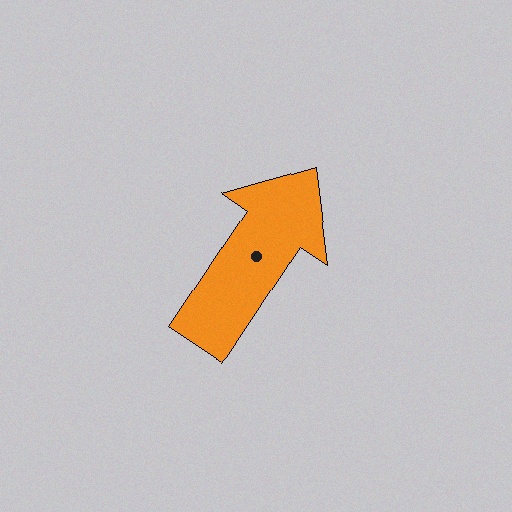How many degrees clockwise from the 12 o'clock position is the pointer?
Approximately 34 degrees.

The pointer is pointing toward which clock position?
Roughly 1 o'clock.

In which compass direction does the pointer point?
Northeast.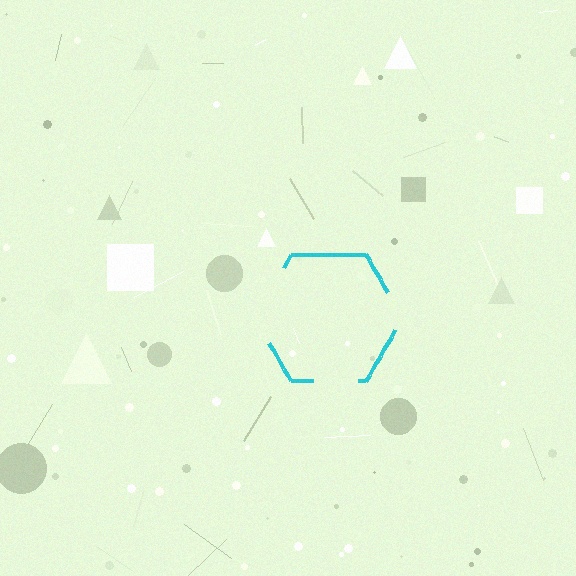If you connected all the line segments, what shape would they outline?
They would outline a hexagon.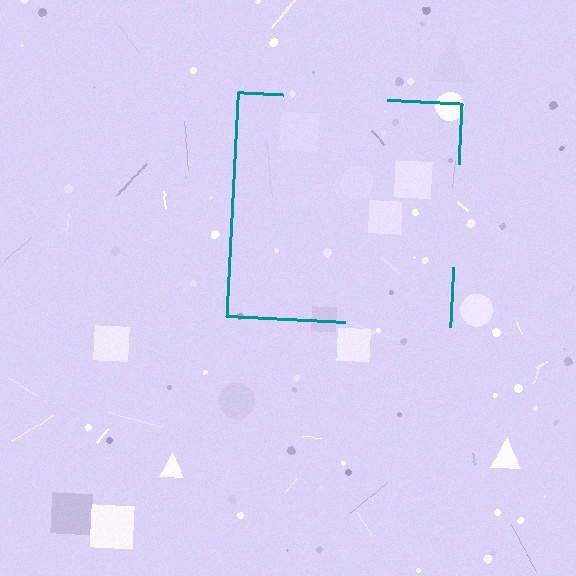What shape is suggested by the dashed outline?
The dashed outline suggests a square.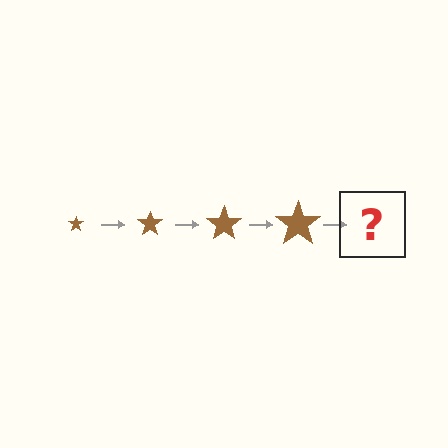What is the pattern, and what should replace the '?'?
The pattern is that the star gets progressively larger each step. The '?' should be a brown star, larger than the previous one.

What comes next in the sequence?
The next element should be a brown star, larger than the previous one.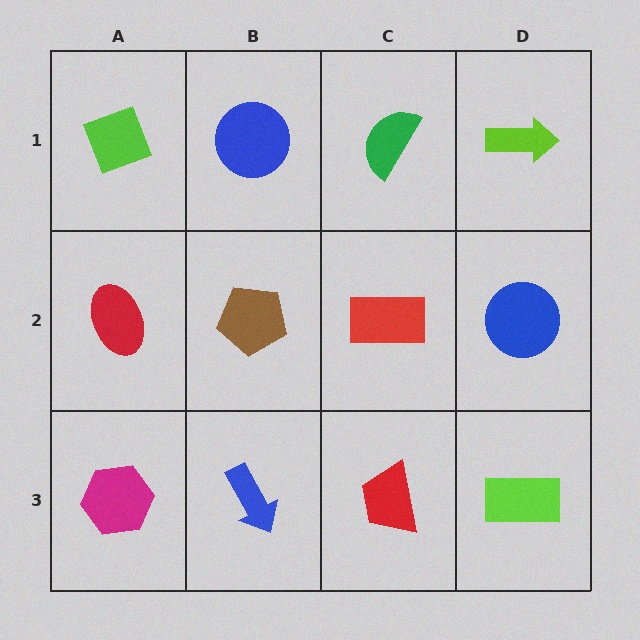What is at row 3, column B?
A blue arrow.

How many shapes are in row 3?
4 shapes.